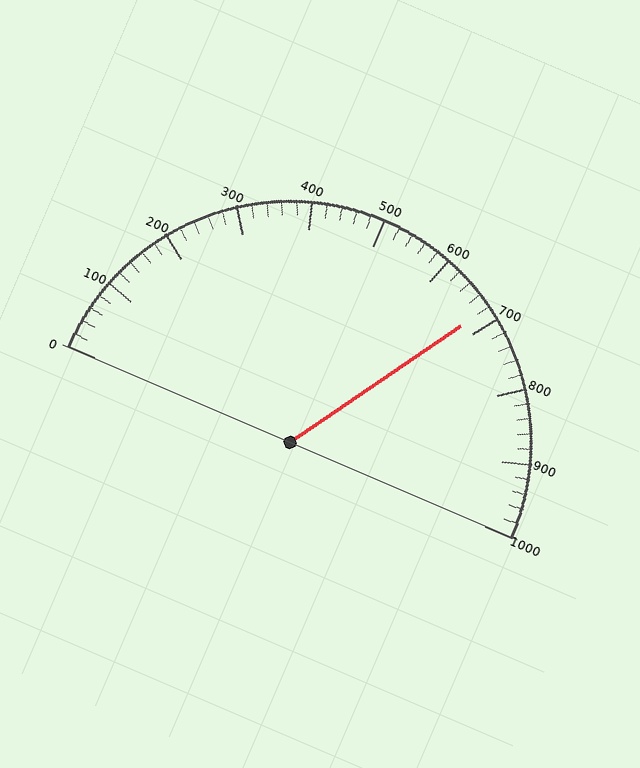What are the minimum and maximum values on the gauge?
The gauge ranges from 0 to 1000.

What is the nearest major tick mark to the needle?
The nearest major tick mark is 700.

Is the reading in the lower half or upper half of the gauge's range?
The reading is in the upper half of the range (0 to 1000).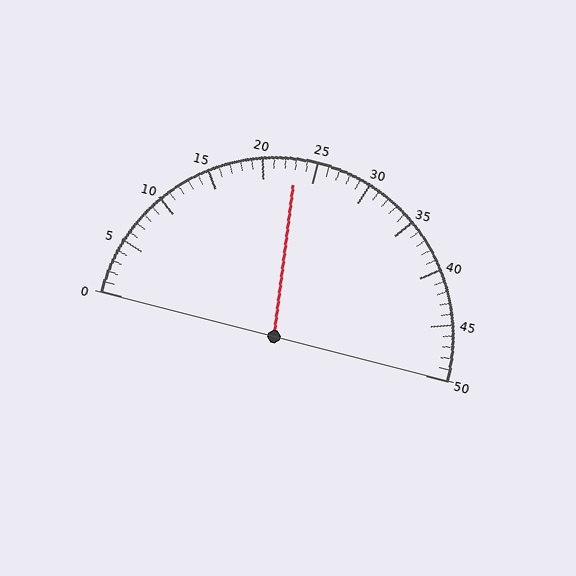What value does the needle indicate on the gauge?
The needle indicates approximately 23.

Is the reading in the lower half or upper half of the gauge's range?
The reading is in the lower half of the range (0 to 50).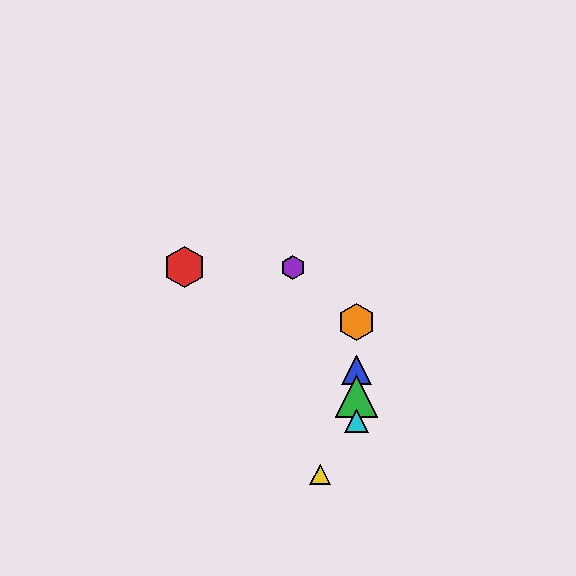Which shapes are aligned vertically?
The blue triangle, the green triangle, the orange hexagon, the cyan triangle are aligned vertically.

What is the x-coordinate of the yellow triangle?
The yellow triangle is at x≈320.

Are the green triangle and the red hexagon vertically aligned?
No, the green triangle is at x≈357 and the red hexagon is at x≈184.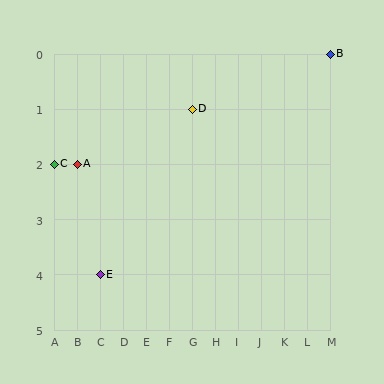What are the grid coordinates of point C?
Point C is at grid coordinates (A, 2).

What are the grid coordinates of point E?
Point E is at grid coordinates (C, 4).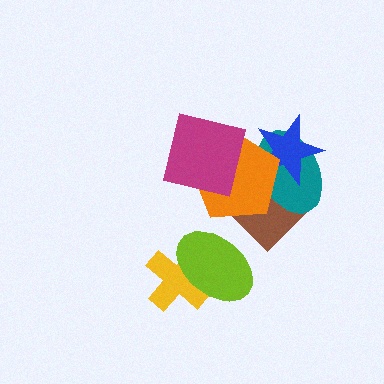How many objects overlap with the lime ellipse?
2 objects overlap with the lime ellipse.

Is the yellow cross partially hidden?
Yes, it is partially covered by another shape.